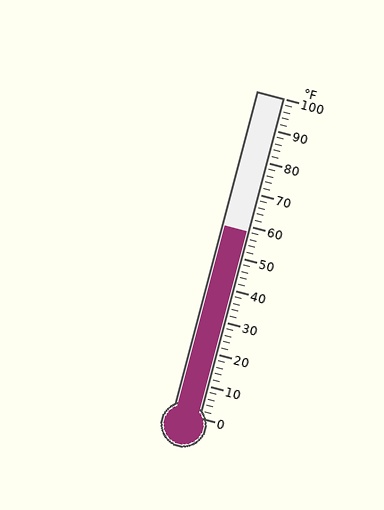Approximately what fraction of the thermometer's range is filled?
The thermometer is filled to approximately 60% of its range.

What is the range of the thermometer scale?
The thermometer scale ranges from 0°F to 100°F.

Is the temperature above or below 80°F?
The temperature is below 80°F.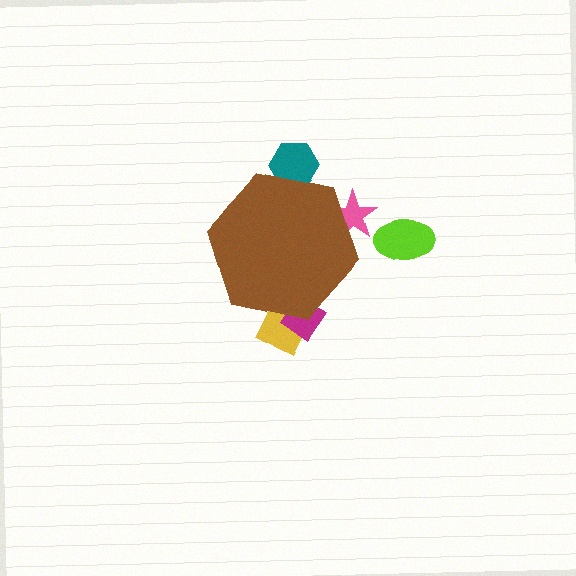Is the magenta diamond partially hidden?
Yes, the magenta diamond is partially hidden behind the brown hexagon.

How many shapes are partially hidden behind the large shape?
4 shapes are partially hidden.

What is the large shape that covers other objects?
A brown hexagon.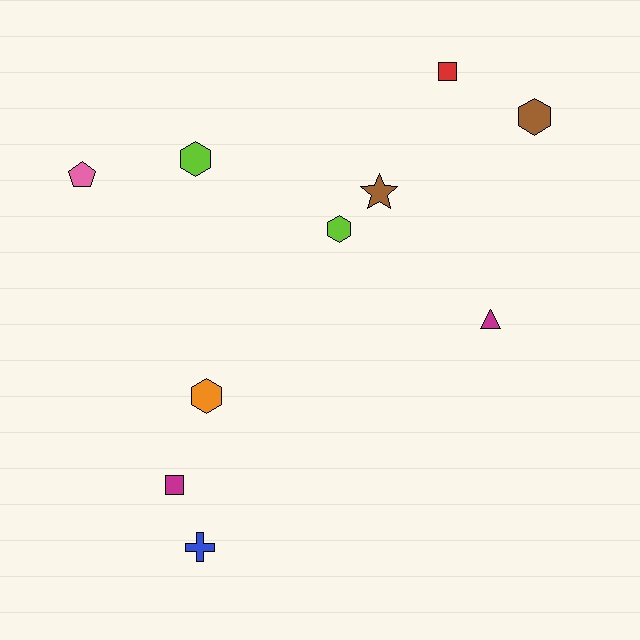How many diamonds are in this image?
There are no diamonds.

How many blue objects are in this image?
There is 1 blue object.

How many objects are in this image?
There are 10 objects.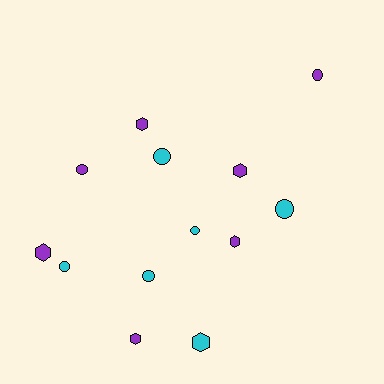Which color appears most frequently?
Purple, with 7 objects.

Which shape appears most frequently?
Circle, with 7 objects.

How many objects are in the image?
There are 13 objects.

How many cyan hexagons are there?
There is 1 cyan hexagon.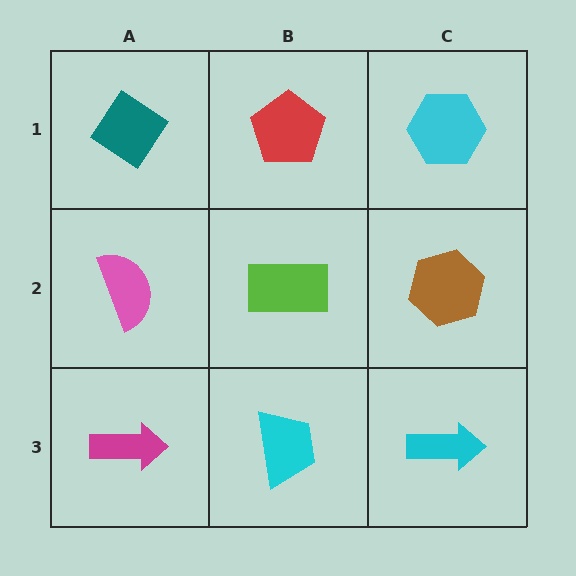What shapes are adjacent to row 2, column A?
A teal diamond (row 1, column A), a magenta arrow (row 3, column A), a lime rectangle (row 2, column B).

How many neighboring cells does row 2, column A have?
3.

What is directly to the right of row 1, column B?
A cyan hexagon.